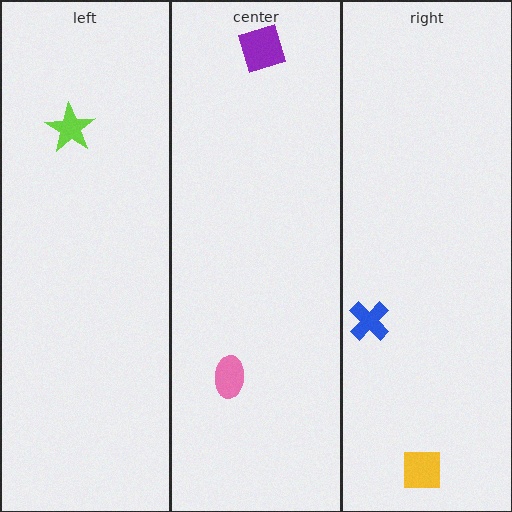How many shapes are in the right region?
2.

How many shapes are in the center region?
2.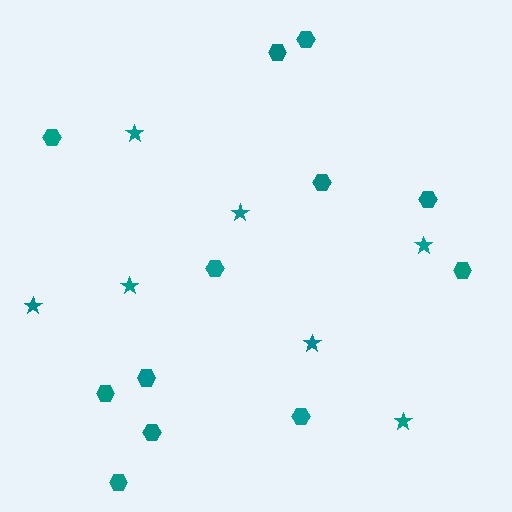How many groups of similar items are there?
There are 2 groups: one group of hexagons (12) and one group of stars (7).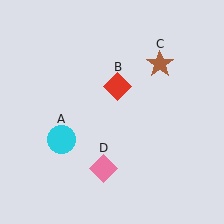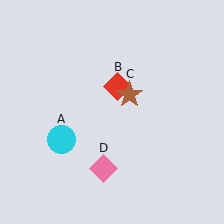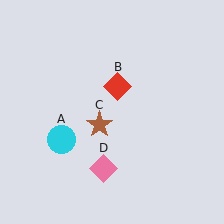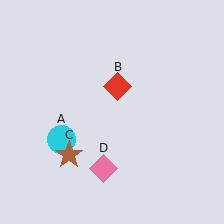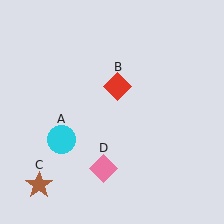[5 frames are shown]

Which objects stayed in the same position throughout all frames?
Cyan circle (object A) and red diamond (object B) and pink diamond (object D) remained stationary.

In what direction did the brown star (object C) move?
The brown star (object C) moved down and to the left.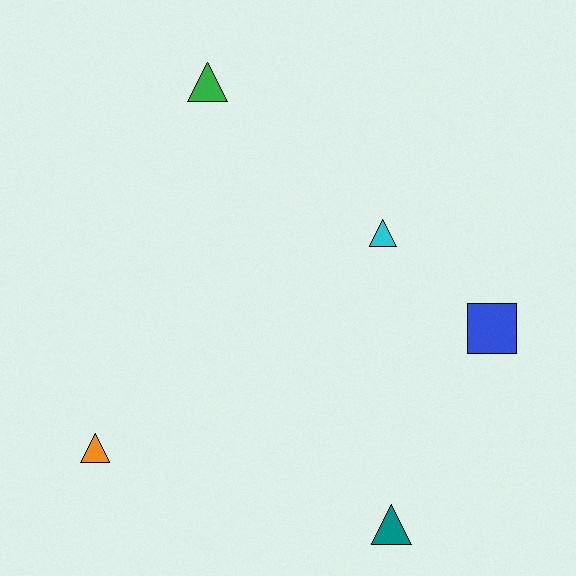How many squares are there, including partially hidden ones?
There is 1 square.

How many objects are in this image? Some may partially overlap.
There are 5 objects.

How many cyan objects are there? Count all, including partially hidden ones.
There is 1 cyan object.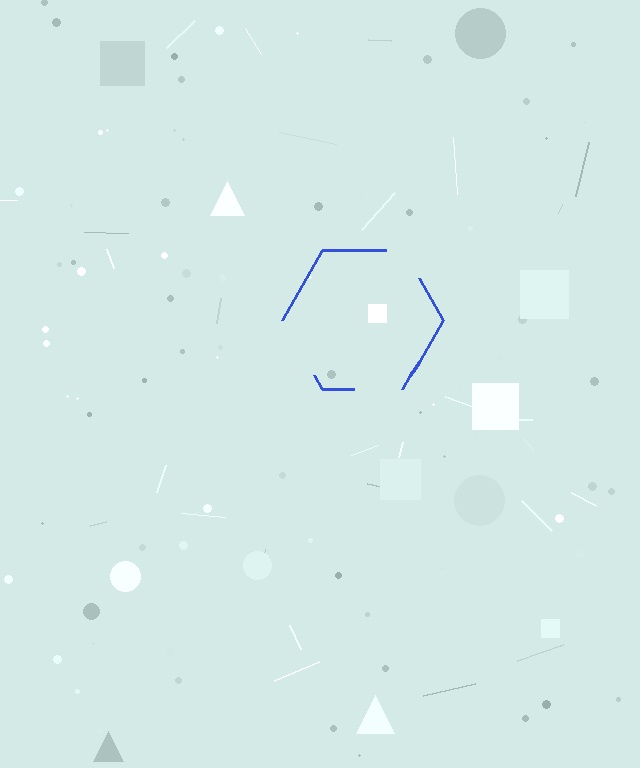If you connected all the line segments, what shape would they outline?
They would outline a hexagon.